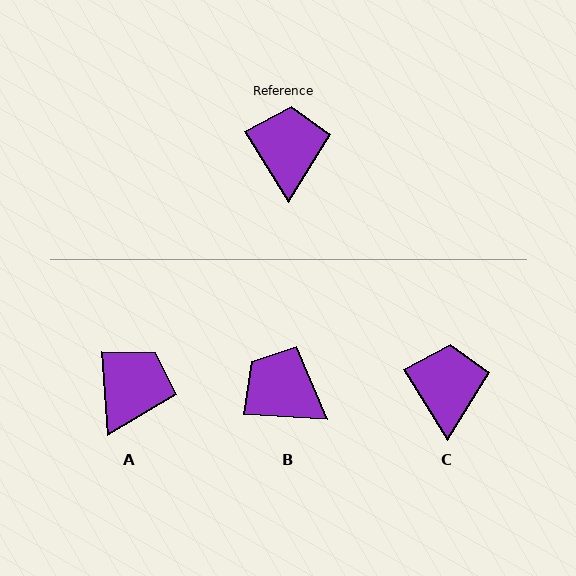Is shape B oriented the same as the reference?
No, it is off by about 55 degrees.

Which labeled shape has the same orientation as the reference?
C.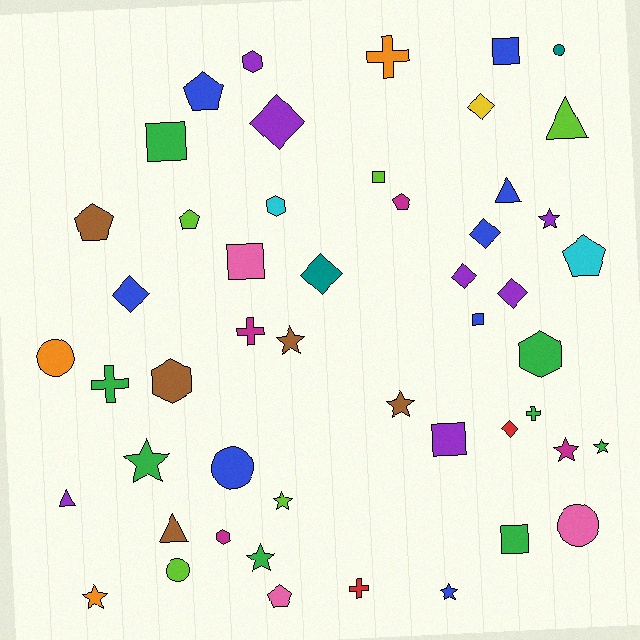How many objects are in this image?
There are 50 objects.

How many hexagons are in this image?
There are 5 hexagons.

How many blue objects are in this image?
There are 8 blue objects.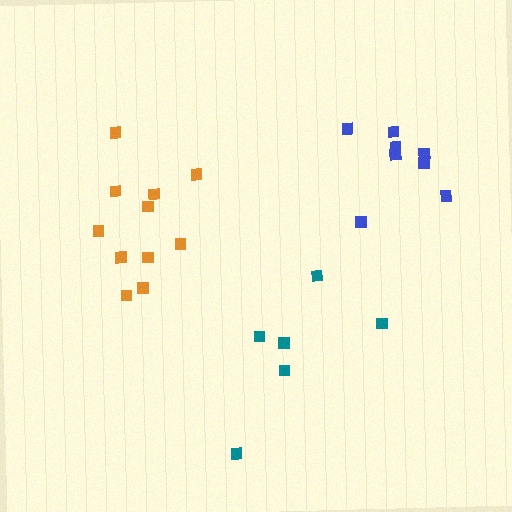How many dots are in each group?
Group 1: 6 dots, Group 2: 8 dots, Group 3: 11 dots (25 total).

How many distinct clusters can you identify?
There are 3 distinct clusters.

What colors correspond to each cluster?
The clusters are colored: teal, blue, orange.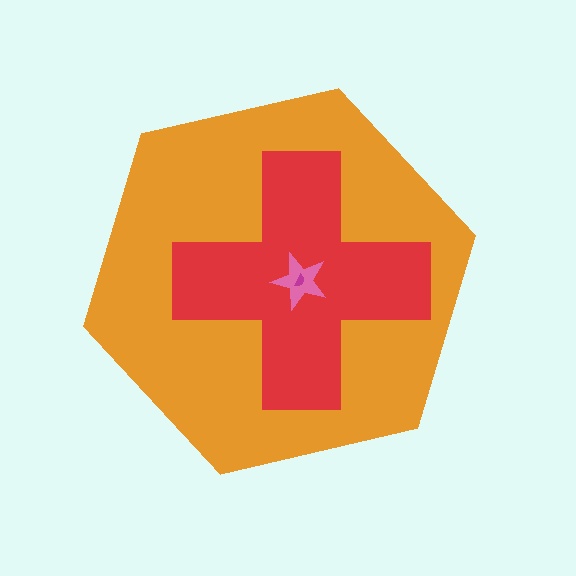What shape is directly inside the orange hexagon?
The red cross.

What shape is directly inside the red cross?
The pink star.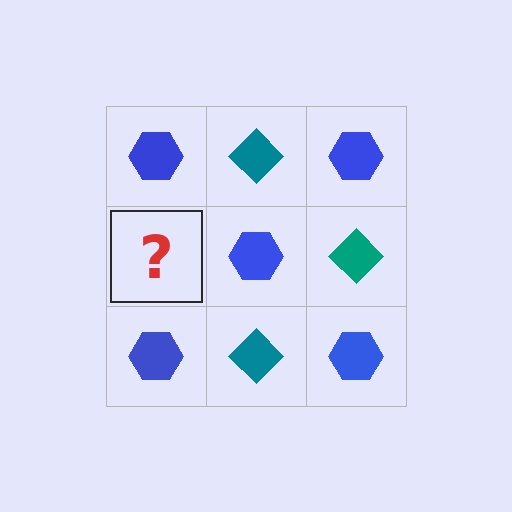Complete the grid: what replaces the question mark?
The question mark should be replaced with a teal diamond.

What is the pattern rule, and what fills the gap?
The rule is that it alternates blue hexagon and teal diamond in a checkerboard pattern. The gap should be filled with a teal diamond.